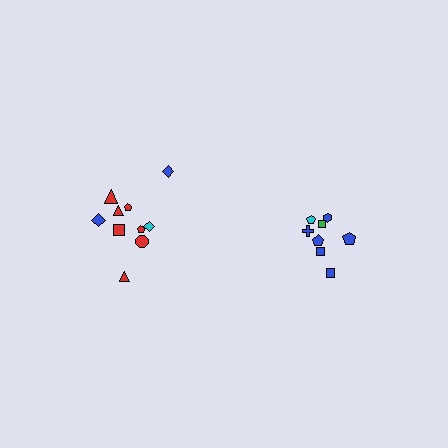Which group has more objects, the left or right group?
The left group.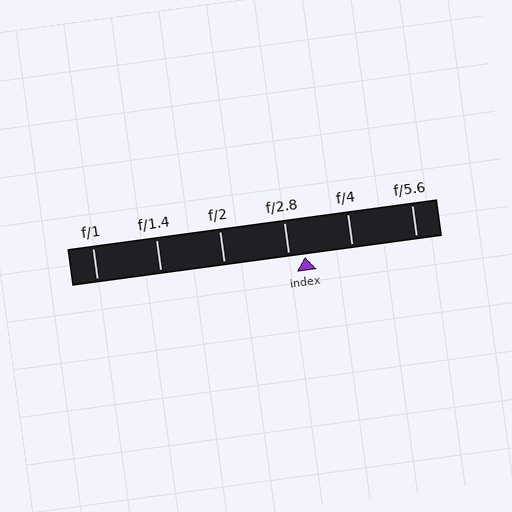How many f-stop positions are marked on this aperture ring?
There are 6 f-stop positions marked.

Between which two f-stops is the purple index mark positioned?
The index mark is between f/2.8 and f/4.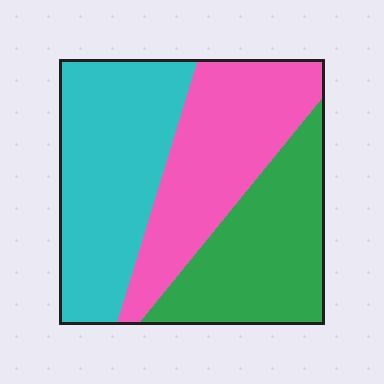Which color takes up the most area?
Cyan, at roughly 35%.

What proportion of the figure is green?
Green takes up between a quarter and a half of the figure.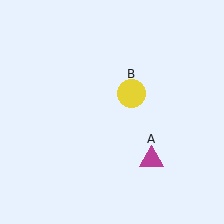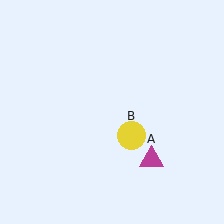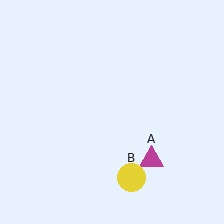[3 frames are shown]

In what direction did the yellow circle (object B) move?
The yellow circle (object B) moved down.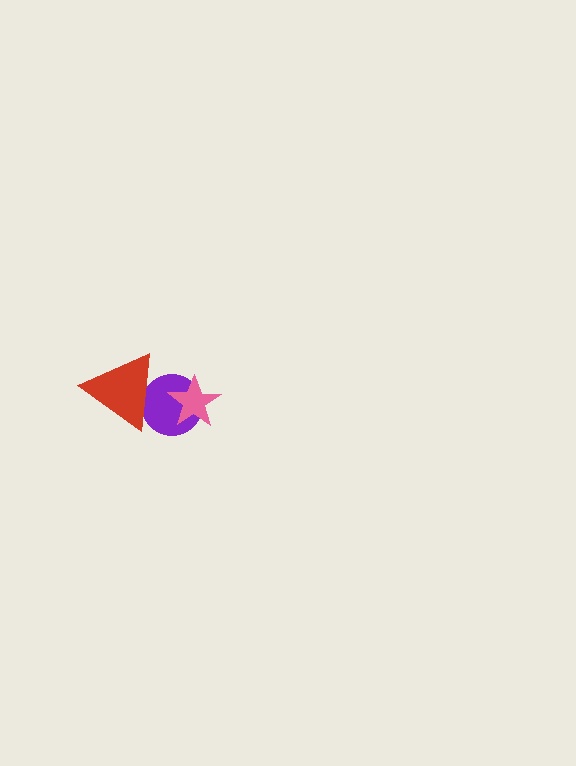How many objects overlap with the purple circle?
2 objects overlap with the purple circle.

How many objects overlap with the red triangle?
1 object overlaps with the red triangle.